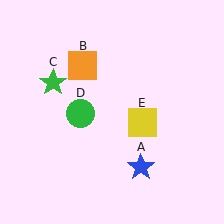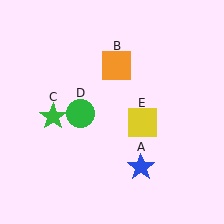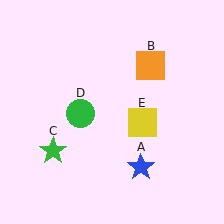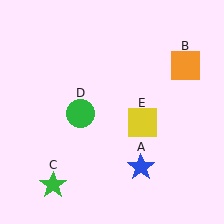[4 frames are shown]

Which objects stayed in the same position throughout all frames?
Blue star (object A) and green circle (object D) and yellow square (object E) remained stationary.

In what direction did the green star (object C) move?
The green star (object C) moved down.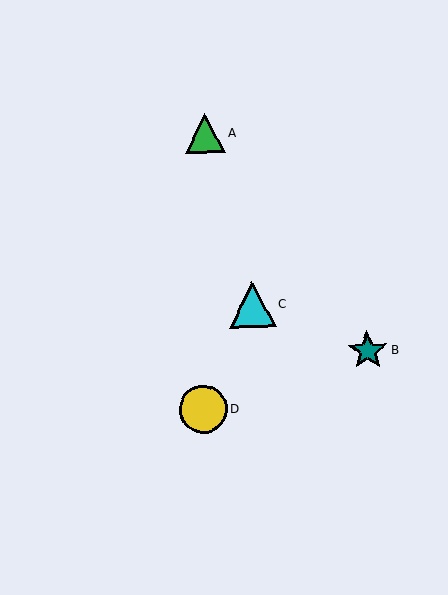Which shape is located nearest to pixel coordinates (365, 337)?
The teal star (labeled B) at (368, 351) is nearest to that location.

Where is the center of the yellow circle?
The center of the yellow circle is at (203, 410).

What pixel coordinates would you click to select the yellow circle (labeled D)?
Click at (203, 410) to select the yellow circle D.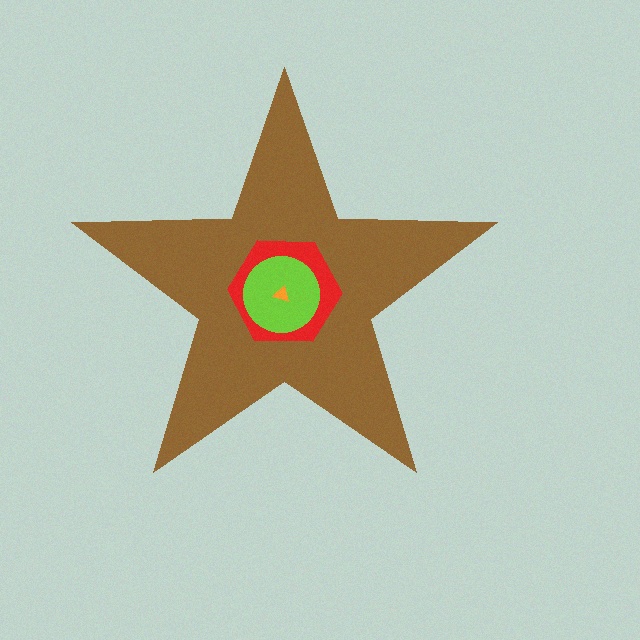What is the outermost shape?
The brown star.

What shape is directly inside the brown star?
The red hexagon.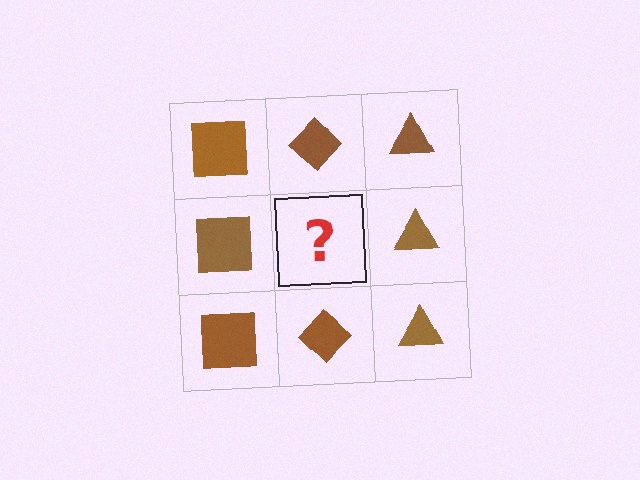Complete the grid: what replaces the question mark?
The question mark should be replaced with a brown diamond.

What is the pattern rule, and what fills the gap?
The rule is that each column has a consistent shape. The gap should be filled with a brown diamond.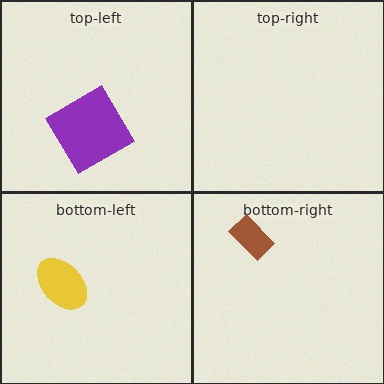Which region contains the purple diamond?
The top-left region.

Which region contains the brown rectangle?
The bottom-right region.